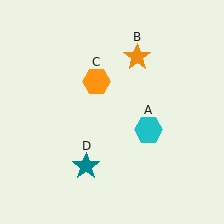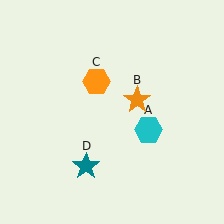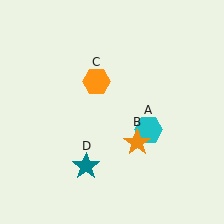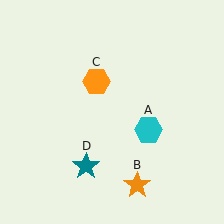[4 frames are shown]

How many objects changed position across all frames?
1 object changed position: orange star (object B).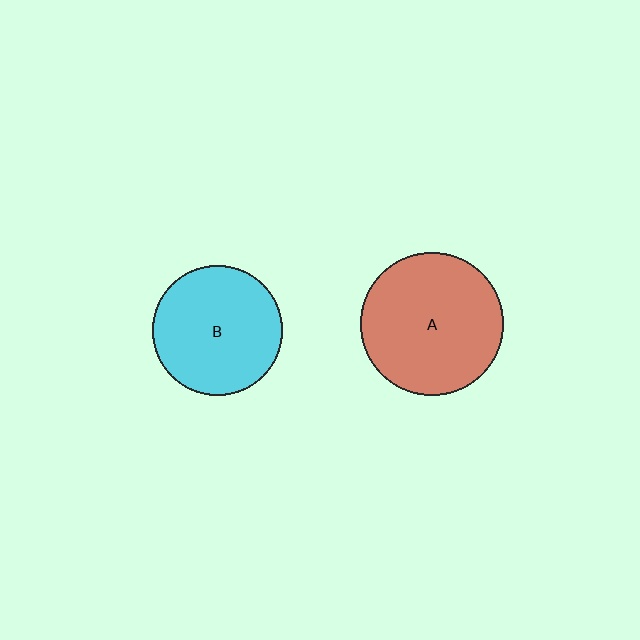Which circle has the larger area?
Circle A (red).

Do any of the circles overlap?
No, none of the circles overlap.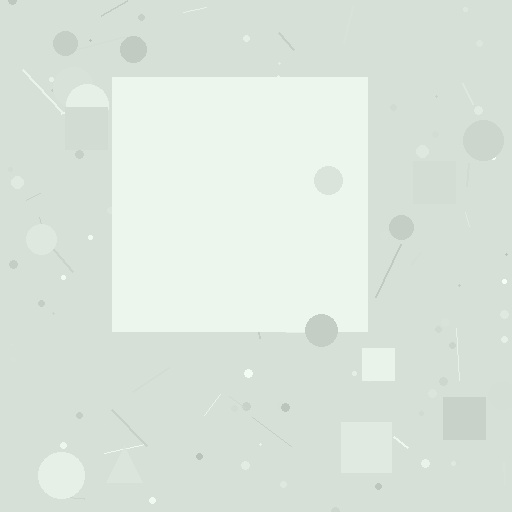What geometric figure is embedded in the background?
A square is embedded in the background.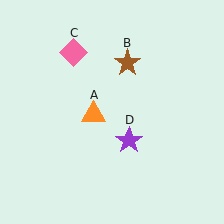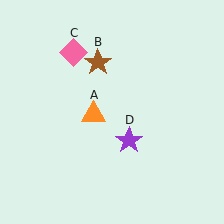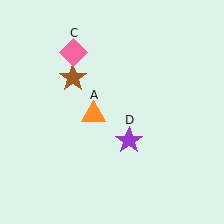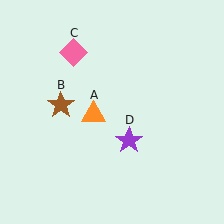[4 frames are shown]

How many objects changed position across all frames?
1 object changed position: brown star (object B).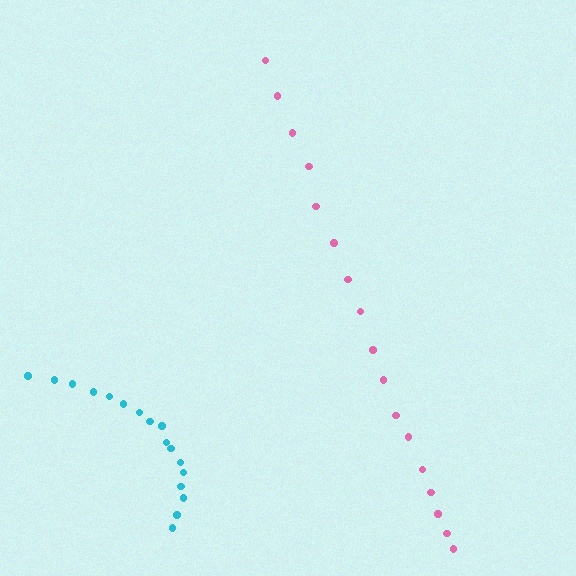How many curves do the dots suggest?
There are 2 distinct paths.